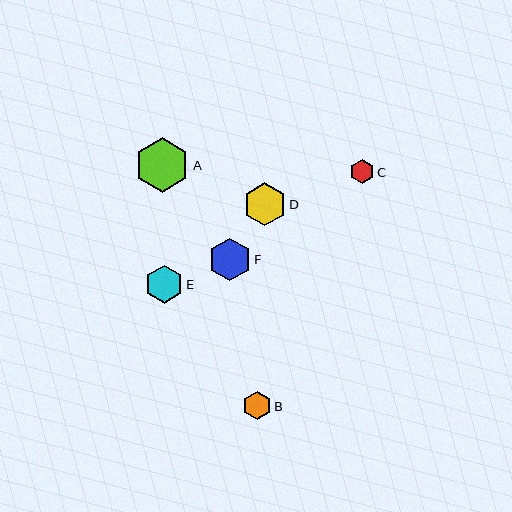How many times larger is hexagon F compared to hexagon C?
Hexagon F is approximately 1.8 times the size of hexagon C.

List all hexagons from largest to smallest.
From largest to smallest: A, D, F, E, B, C.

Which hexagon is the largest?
Hexagon A is the largest with a size of approximately 55 pixels.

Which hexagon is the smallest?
Hexagon C is the smallest with a size of approximately 24 pixels.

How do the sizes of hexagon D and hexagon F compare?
Hexagon D and hexagon F are approximately the same size.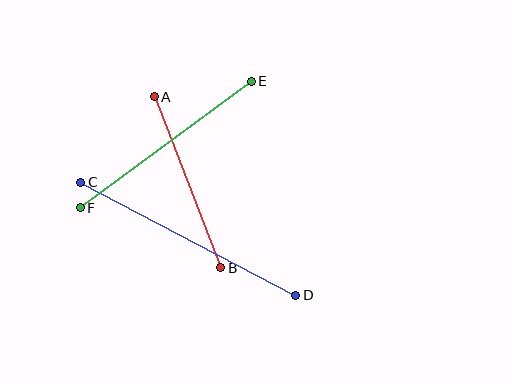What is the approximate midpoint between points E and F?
The midpoint is at approximately (166, 144) pixels.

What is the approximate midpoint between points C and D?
The midpoint is at approximately (188, 239) pixels.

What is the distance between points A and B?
The distance is approximately 184 pixels.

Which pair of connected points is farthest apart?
Points C and D are farthest apart.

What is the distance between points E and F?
The distance is approximately 213 pixels.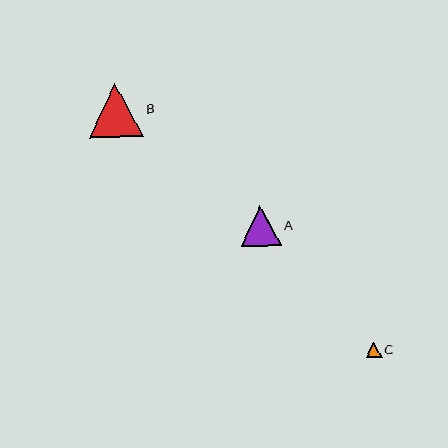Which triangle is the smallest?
Triangle C is the smallest with a size of approximately 16 pixels.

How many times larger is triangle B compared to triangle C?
Triangle B is approximately 3.4 times the size of triangle C.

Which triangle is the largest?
Triangle B is the largest with a size of approximately 54 pixels.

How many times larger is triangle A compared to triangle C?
Triangle A is approximately 2.6 times the size of triangle C.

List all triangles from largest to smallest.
From largest to smallest: B, A, C.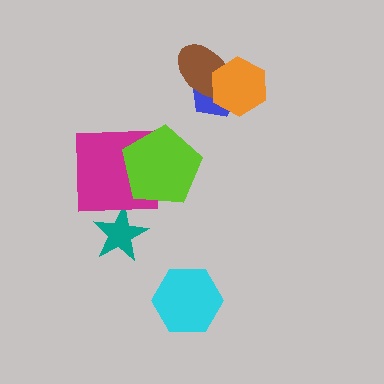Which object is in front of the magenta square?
The lime pentagon is in front of the magenta square.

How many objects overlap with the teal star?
0 objects overlap with the teal star.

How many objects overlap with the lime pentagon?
1 object overlaps with the lime pentagon.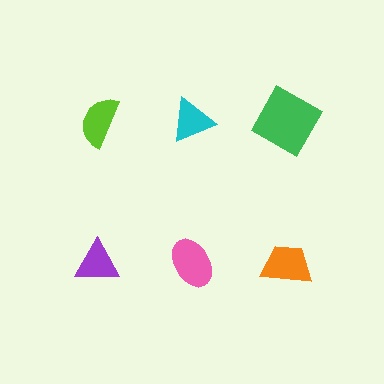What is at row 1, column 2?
A cyan triangle.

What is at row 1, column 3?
A green square.